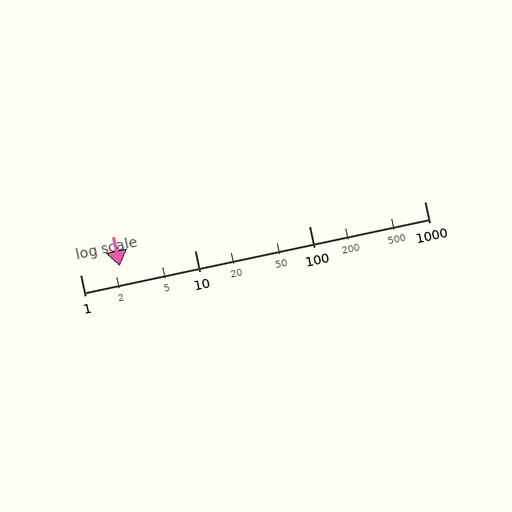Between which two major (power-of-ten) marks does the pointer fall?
The pointer is between 1 and 10.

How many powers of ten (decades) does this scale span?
The scale spans 3 decades, from 1 to 1000.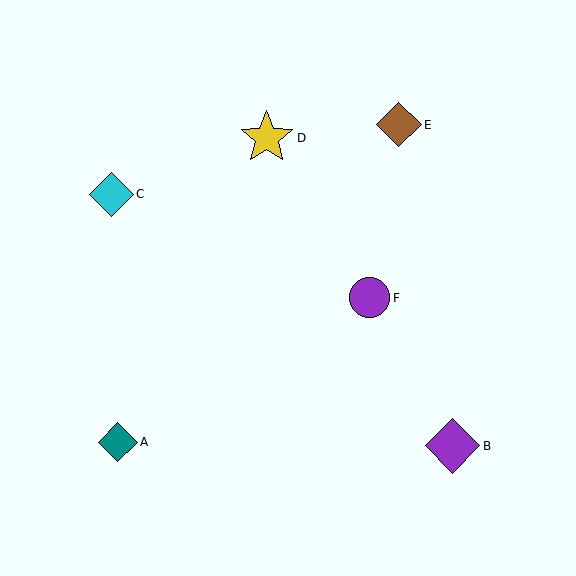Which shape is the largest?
The purple diamond (labeled B) is the largest.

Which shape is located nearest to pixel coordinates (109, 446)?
The teal diamond (labeled A) at (118, 442) is nearest to that location.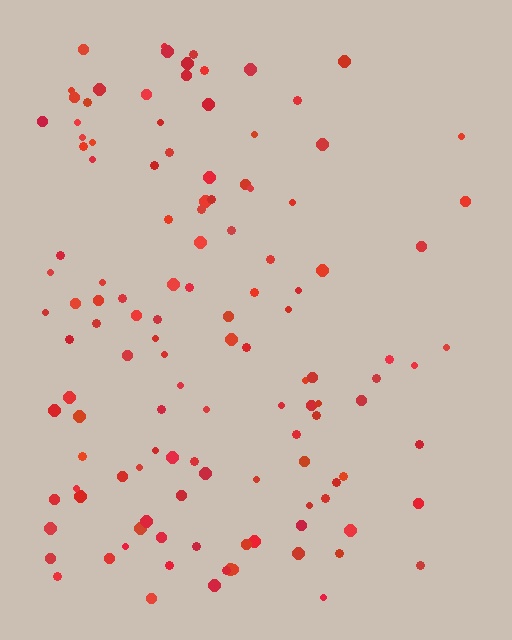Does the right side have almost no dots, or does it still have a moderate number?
Still a moderate number, just noticeably fewer than the left.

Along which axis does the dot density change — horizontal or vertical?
Horizontal.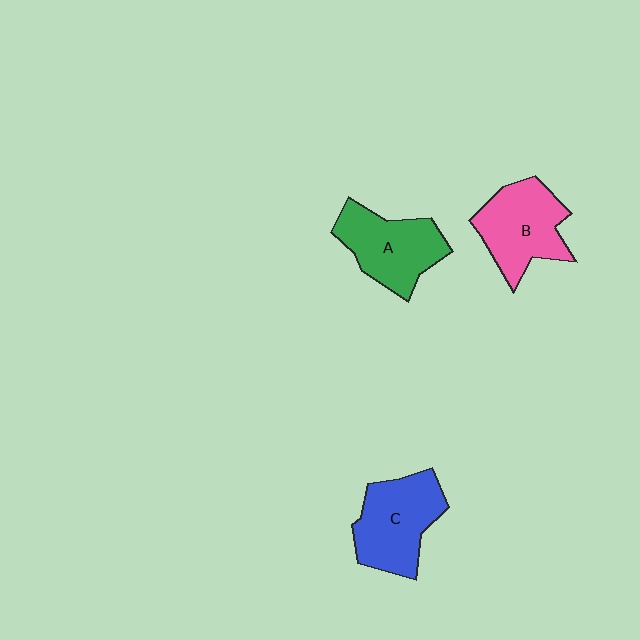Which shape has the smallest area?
Shape A (green).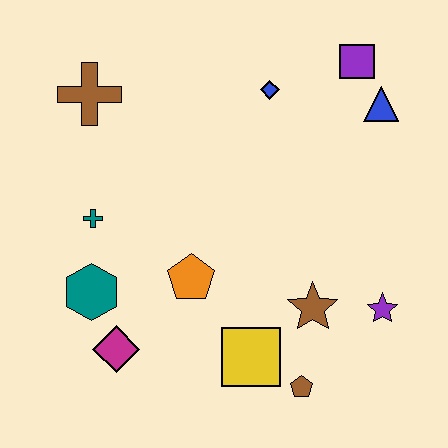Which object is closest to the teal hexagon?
The magenta diamond is closest to the teal hexagon.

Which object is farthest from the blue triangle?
The magenta diamond is farthest from the blue triangle.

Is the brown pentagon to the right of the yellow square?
Yes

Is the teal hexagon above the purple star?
Yes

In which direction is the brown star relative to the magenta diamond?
The brown star is to the right of the magenta diamond.